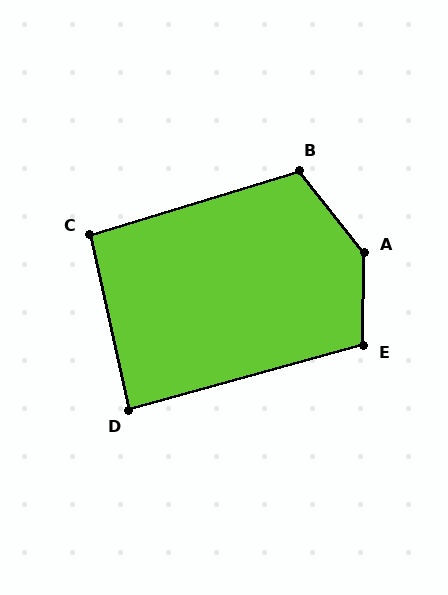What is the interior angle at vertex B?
Approximately 111 degrees (obtuse).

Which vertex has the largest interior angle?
A, at approximately 141 degrees.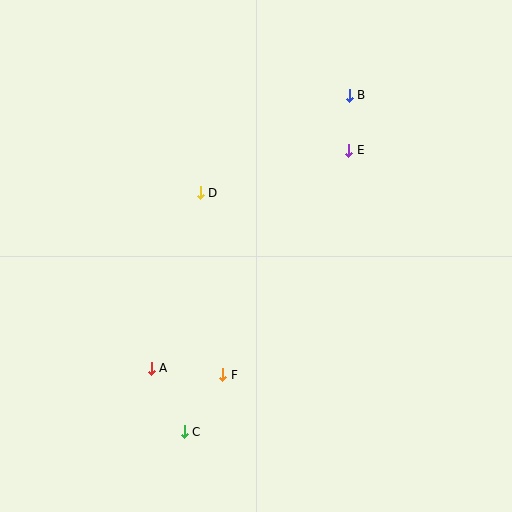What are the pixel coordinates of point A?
Point A is at (151, 368).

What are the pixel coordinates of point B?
Point B is at (349, 95).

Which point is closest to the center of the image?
Point D at (200, 193) is closest to the center.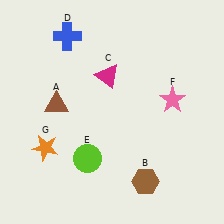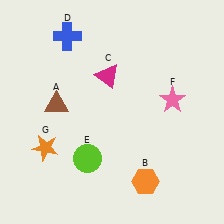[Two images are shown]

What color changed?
The hexagon (B) changed from brown in Image 1 to orange in Image 2.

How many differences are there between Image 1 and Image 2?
There is 1 difference between the two images.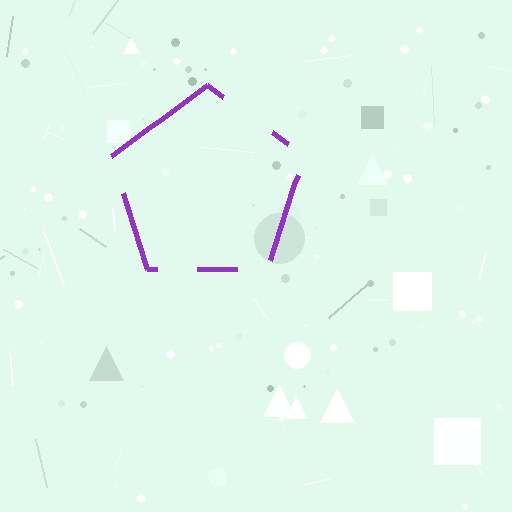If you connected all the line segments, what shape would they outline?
They would outline a pentagon.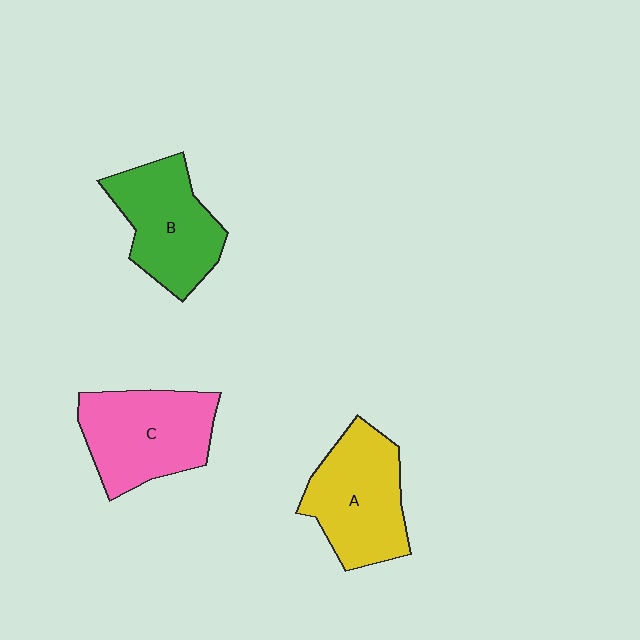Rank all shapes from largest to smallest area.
From largest to smallest: C (pink), A (yellow), B (green).